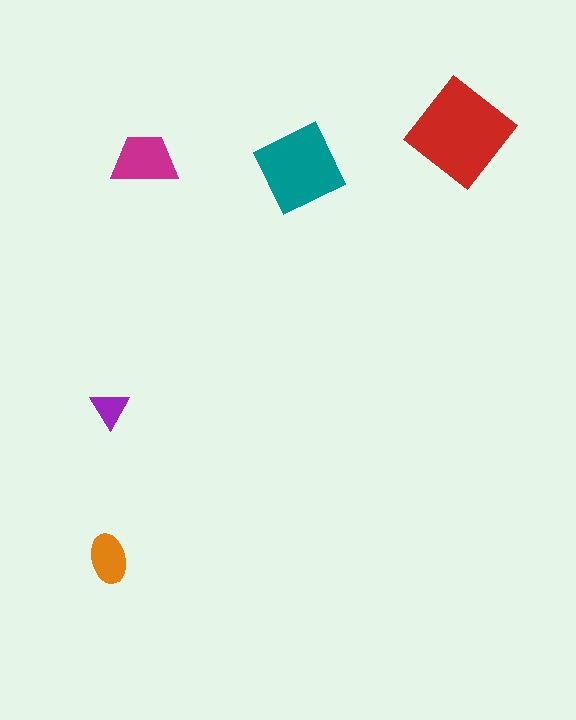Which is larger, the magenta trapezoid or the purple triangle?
The magenta trapezoid.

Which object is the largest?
The red diamond.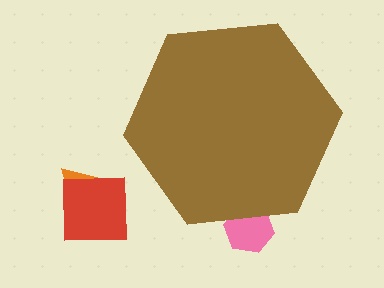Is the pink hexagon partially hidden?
Yes, the pink hexagon is partially hidden behind the brown hexagon.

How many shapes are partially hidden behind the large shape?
1 shape is partially hidden.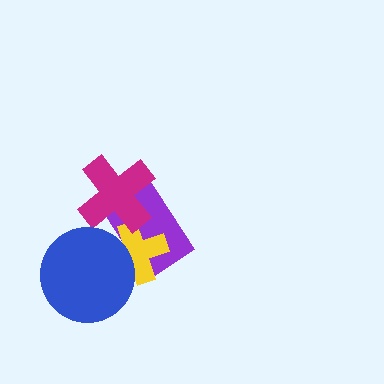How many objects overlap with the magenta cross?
2 objects overlap with the magenta cross.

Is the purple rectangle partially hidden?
Yes, it is partially covered by another shape.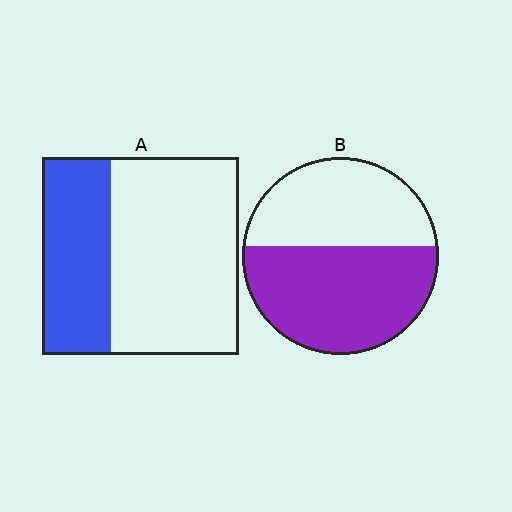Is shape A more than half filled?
No.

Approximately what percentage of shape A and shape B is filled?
A is approximately 35% and B is approximately 55%.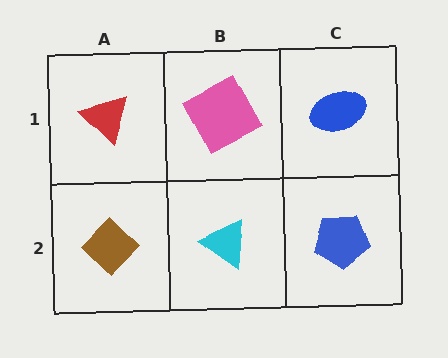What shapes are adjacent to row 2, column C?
A blue ellipse (row 1, column C), a cyan triangle (row 2, column B).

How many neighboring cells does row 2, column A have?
2.